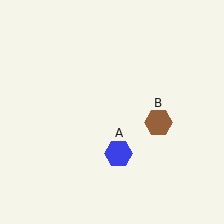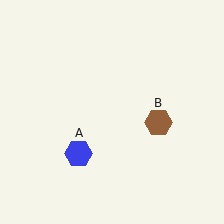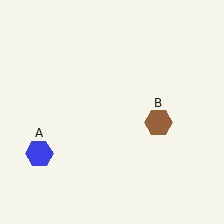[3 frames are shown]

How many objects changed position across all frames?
1 object changed position: blue hexagon (object A).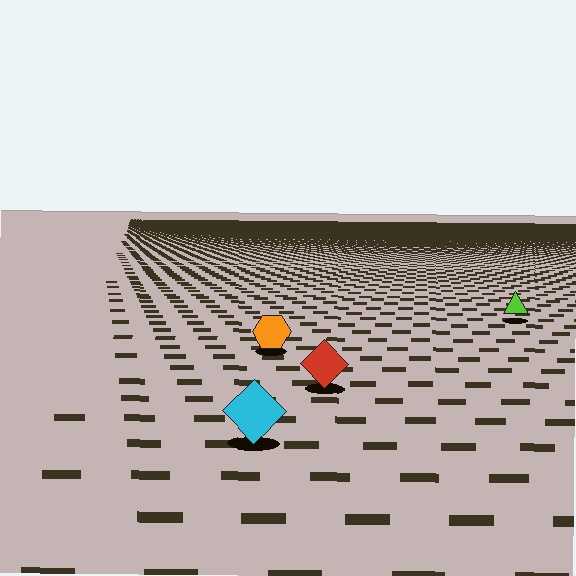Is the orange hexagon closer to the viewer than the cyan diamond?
No. The cyan diamond is closer — you can tell from the texture gradient: the ground texture is coarser near it.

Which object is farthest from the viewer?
The lime triangle is farthest from the viewer. It appears smaller and the ground texture around it is denser.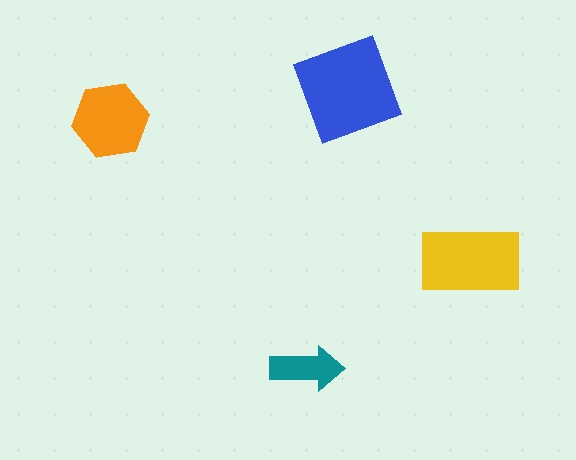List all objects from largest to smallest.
The blue diamond, the yellow rectangle, the orange hexagon, the teal arrow.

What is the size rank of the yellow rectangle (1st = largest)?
2nd.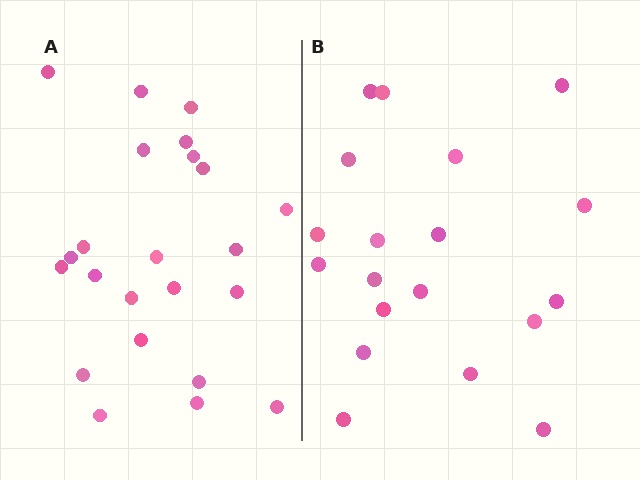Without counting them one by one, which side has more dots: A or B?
Region A (the left region) has more dots.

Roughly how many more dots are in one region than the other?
Region A has about 4 more dots than region B.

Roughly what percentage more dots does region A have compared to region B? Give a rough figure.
About 20% more.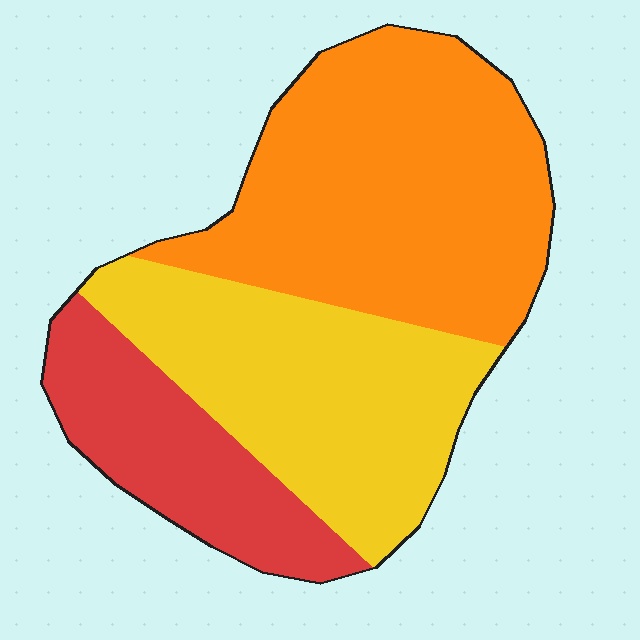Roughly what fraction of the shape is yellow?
Yellow takes up about one third (1/3) of the shape.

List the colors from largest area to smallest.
From largest to smallest: orange, yellow, red.